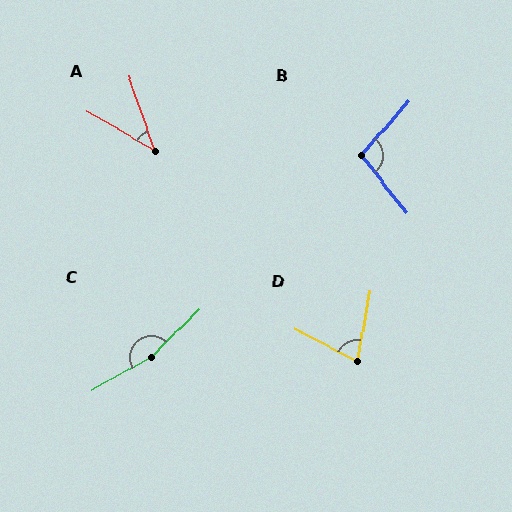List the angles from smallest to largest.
A (41°), D (73°), B (100°), C (164°).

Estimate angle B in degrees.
Approximately 100 degrees.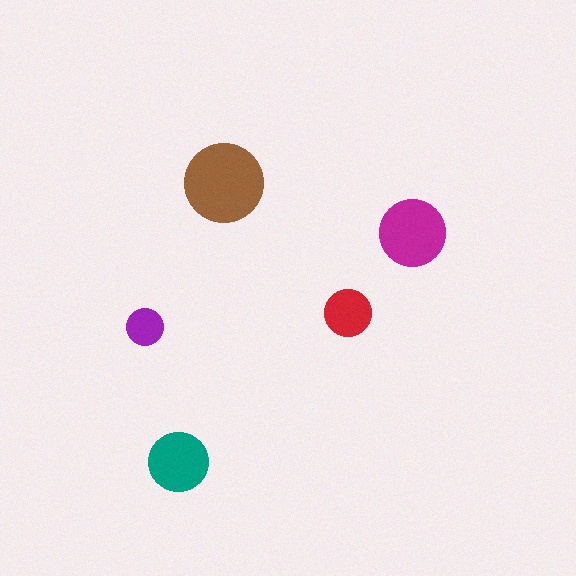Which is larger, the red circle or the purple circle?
The red one.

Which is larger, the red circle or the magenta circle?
The magenta one.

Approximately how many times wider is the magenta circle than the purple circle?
About 2 times wider.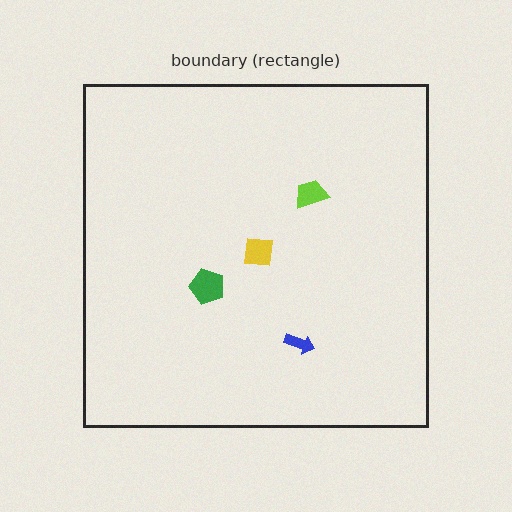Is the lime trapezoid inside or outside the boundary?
Inside.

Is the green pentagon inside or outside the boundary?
Inside.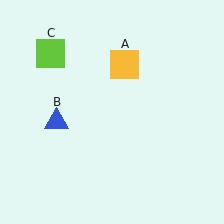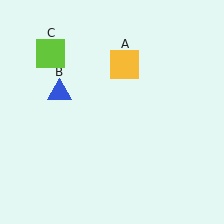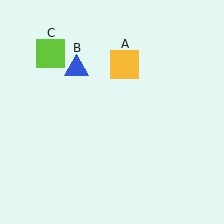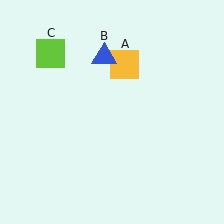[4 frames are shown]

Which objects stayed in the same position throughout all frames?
Yellow square (object A) and lime square (object C) remained stationary.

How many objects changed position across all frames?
1 object changed position: blue triangle (object B).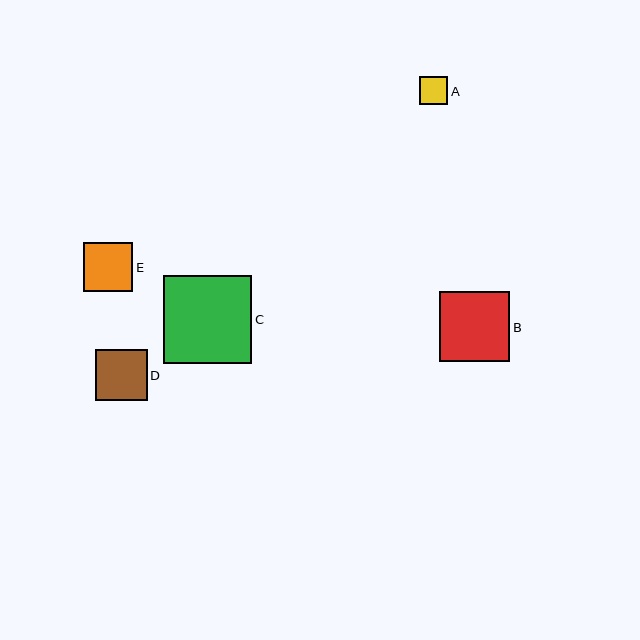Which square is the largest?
Square C is the largest with a size of approximately 88 pixels.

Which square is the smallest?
Square A is the smallest with a size of approximately 28 pixels.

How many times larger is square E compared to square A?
Square E is approximately 1.7 times the size of square A.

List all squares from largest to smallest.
From largest to smallest: C, B, D, E, A.